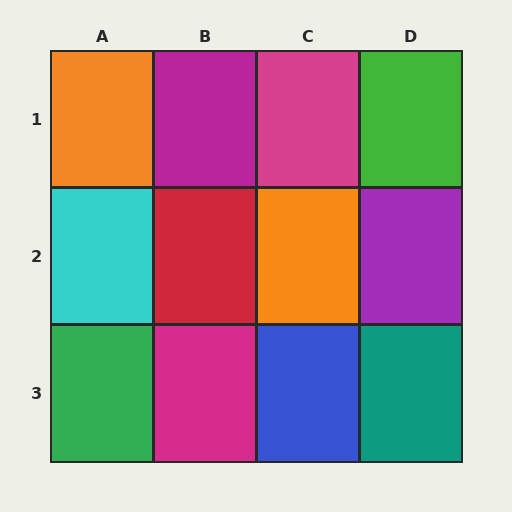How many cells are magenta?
3 cells are magenta.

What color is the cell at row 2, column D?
Purple.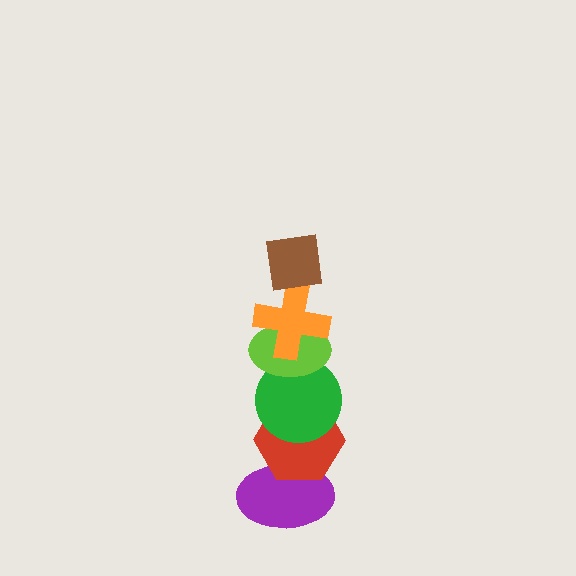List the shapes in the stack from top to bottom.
From top to bottom: the brown square, the orange cross, the lime ellipse, the green circle, the red hexagon, the purple ellipse.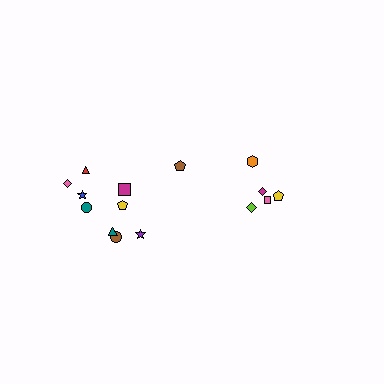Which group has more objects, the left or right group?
The left group.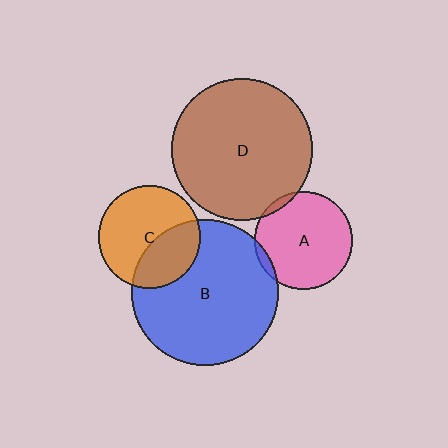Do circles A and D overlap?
Yes.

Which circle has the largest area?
Circle B (blue).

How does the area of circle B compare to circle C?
Approximately 2.0 times.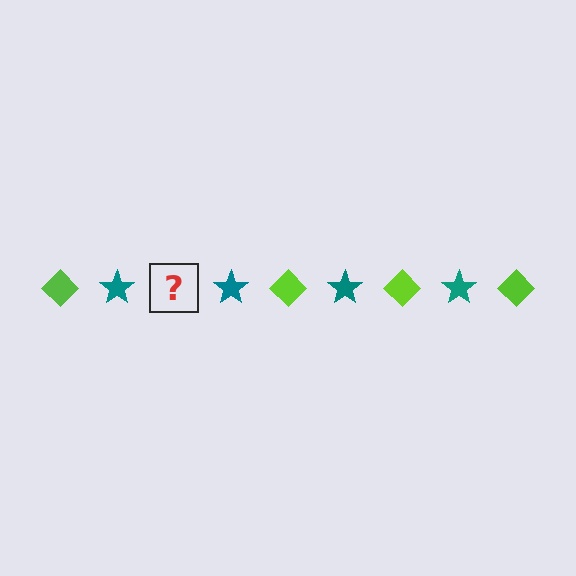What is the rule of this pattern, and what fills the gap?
The rule is that the pattern alternates between lime diamond and teal star. The gap should be filled with a lime diamond.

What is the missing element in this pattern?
The missing element is a lime diamond.